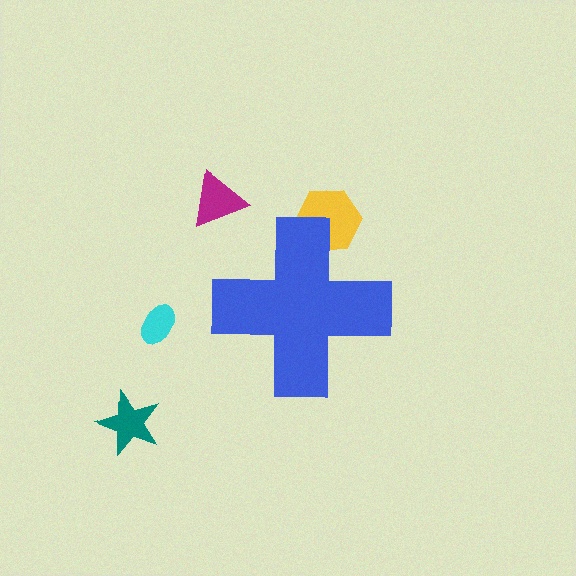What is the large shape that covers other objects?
A blue cross.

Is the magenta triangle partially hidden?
No, the magenta triangle is fully visible.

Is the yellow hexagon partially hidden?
Yes, the yellow hexagon is partially hidden behind the blue cross.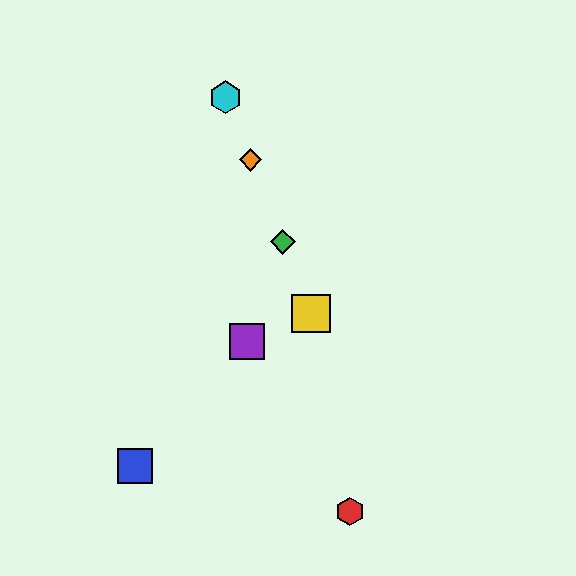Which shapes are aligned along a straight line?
The green diamond, the yellow square, the orange diamond, the cyan hexagon are aligned along a straight line.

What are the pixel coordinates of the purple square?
The purple square is at (247, 342).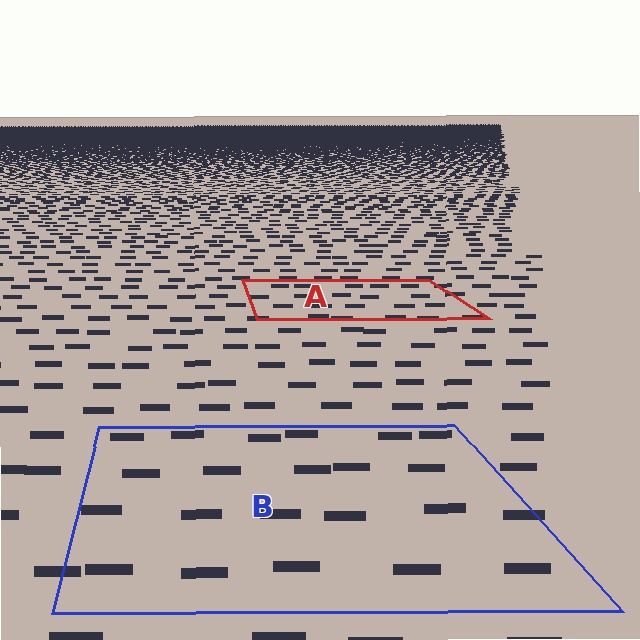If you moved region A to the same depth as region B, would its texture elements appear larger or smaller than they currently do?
They would appear larger. At a closer depth, the same texture elements are projected at a bigger on-screen size.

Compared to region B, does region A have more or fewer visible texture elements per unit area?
Region A has more texture elements per unit area — they are packed more densely because it is farther away.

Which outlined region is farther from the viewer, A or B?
Region A is farther from the viewer — the texture elements inside it appear smaller and more densely packed.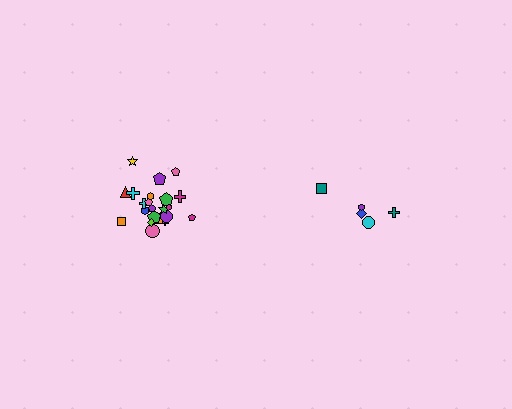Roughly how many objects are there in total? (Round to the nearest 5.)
Roughly 25 objects in total.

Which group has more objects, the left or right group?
The left group.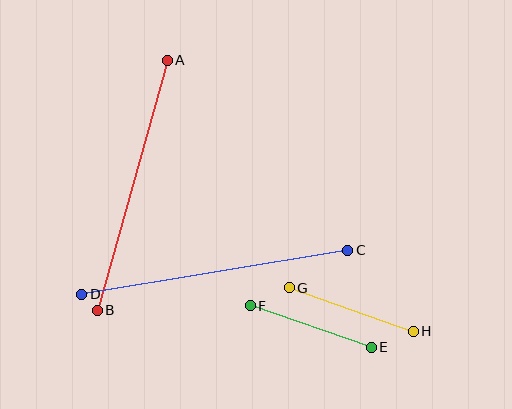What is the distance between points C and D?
The distance is approximately 269 pixels.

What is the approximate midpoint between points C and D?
The midpoint is at approximately (215, 272) pixels.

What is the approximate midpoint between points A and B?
The midpoint is at approximately (132, 185) pixels.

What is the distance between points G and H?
The distance is approximately 131 pixels.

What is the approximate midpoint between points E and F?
The midpoint is at approximately (311, 327) pixels.